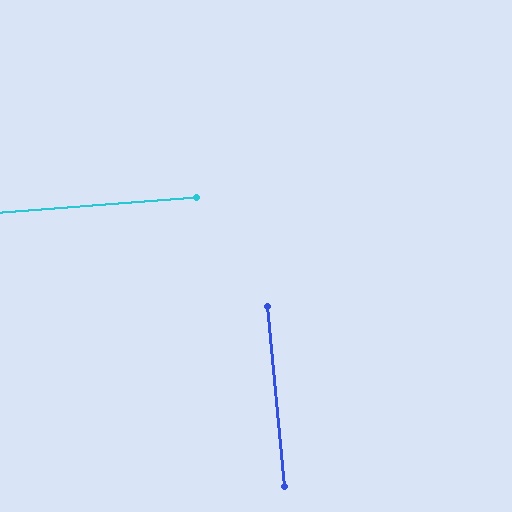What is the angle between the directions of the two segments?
Approximately 89 degrees.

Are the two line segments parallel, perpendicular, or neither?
Perpendicular — they meet at approximately 89°.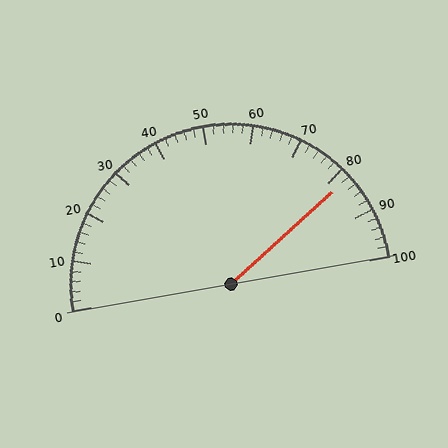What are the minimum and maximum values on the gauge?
The gauge ranges from 0 to 100.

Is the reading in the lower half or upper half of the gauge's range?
The reading is in the upper half of the range (0 to 100).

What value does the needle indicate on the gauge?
The needle indicates approximately 82.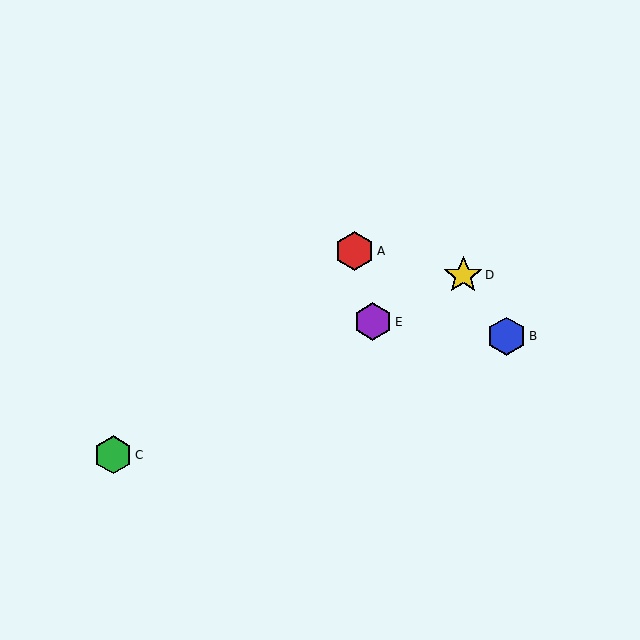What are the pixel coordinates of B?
Object B is at (507, 336).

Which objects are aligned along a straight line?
Objects C, D, E are aligned along a straight line.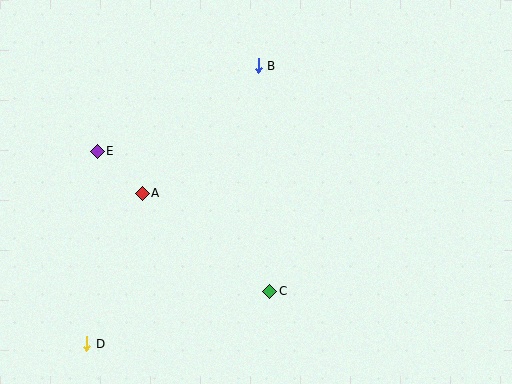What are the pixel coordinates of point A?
Point A is at (142, 193).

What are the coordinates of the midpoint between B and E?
The midpoint between B and E is at (178, 108).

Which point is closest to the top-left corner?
Point E is closest to the top-left corner.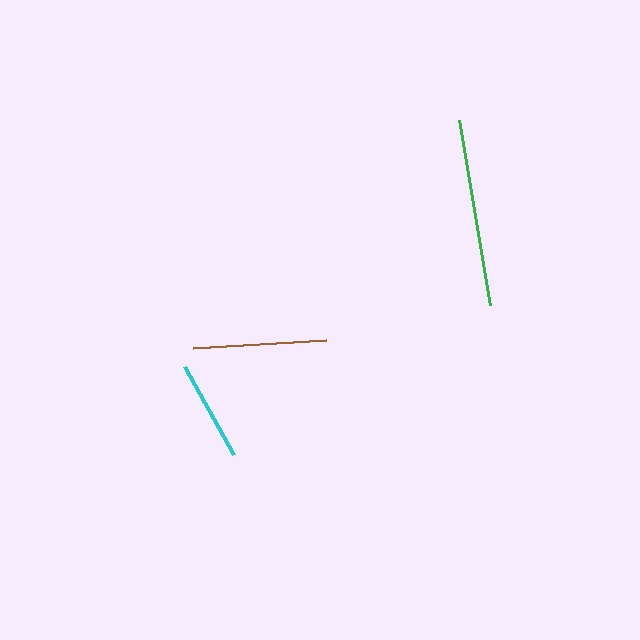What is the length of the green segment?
The green segment is approximately 187 pixels long.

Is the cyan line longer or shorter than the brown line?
The brown line is longer than the cyan line.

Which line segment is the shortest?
The cyan line is the shortest at approximately 101 pixels.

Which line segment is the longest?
The green line is the longest at approximately 187 pixels.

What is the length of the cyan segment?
The cyan segment is approximately 101 pixels long.